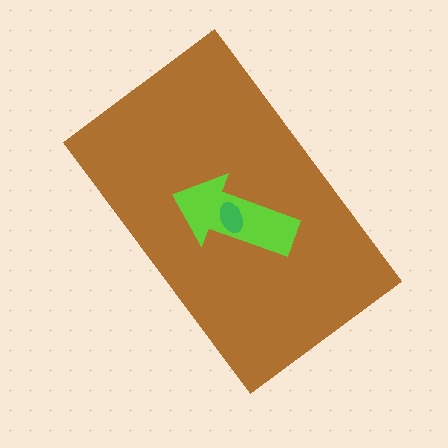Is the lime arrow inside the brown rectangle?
Yes.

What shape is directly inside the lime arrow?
The green ellipse.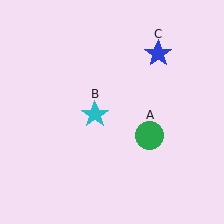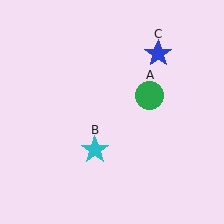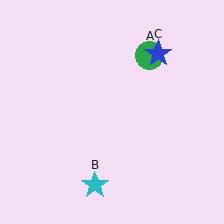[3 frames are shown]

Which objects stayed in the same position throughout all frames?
Blue star (object C) remained stationary.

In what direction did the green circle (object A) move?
The green circle (object A) moved up.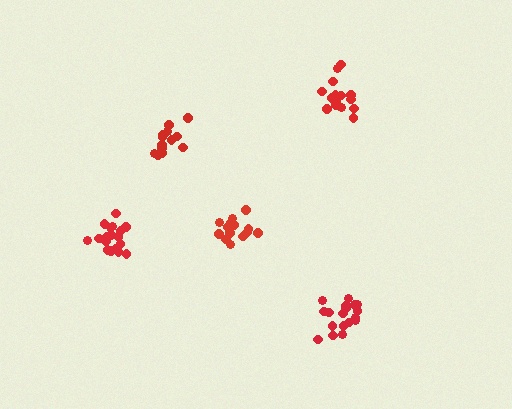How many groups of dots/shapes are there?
There are 5 groups.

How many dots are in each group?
Group 1: 14 dots, Group 2: 19 dots, Group 3: 18 dots, Group 4: 17 dots, Group 5: 13 dots (81 total).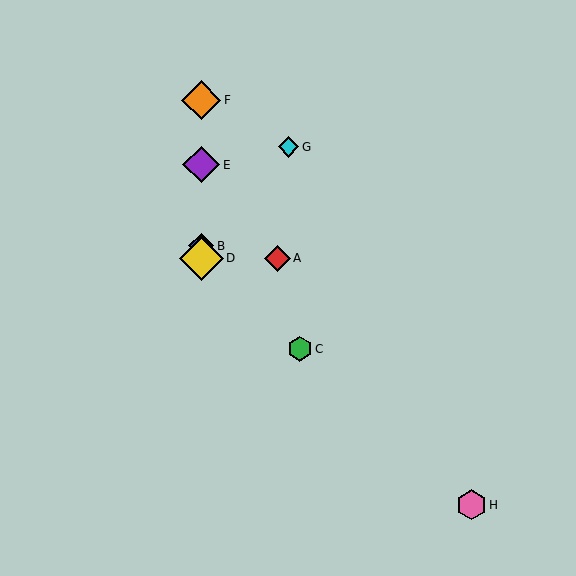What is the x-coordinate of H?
Object H is at x≈471.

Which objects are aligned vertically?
Objects B, D, E, F are aligned vertically.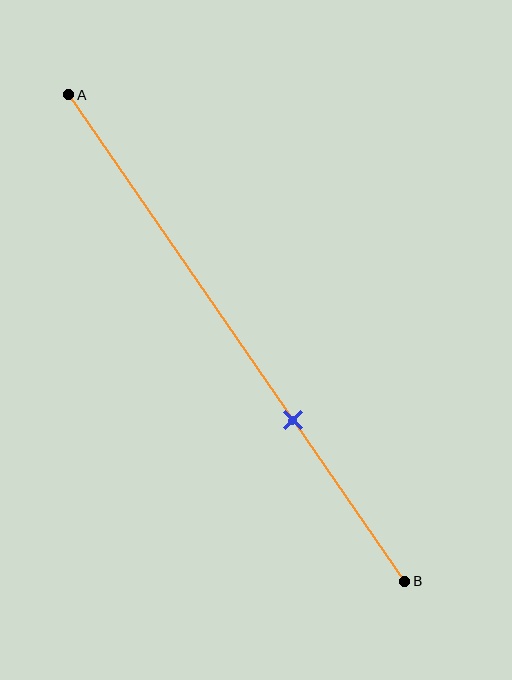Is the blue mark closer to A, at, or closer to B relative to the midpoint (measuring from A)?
The blue mark is closer to point B than the midpoint of segment AB.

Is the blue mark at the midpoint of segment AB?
No, the mark is at about 65% from A, not at the 50% midpoint.